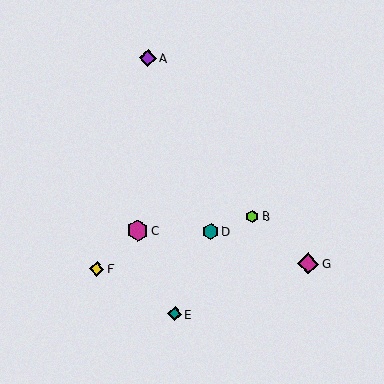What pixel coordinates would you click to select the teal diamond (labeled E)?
Click at (175, 314) to select the teal diamond E.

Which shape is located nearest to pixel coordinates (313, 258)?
The magenta diamond (labeled G) at (308, 264) is nearest to that location.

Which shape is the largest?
The magenta diamond (labeled G) is the largest.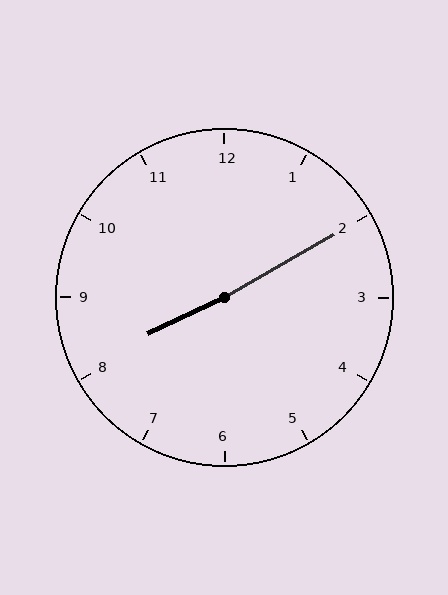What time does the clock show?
8:10.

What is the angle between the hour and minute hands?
Approximately 175 degrees.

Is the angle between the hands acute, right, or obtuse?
It is obtuse.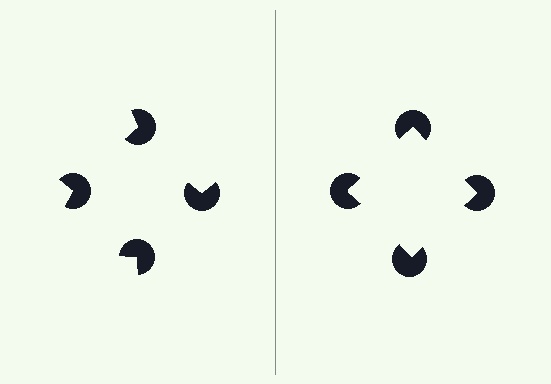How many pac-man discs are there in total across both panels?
8 — 4 on each side.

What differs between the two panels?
The pac-man discs are positioned identically on both sides; only the wedge orientations differ. On the right they align to a square; on the left they are misaligned.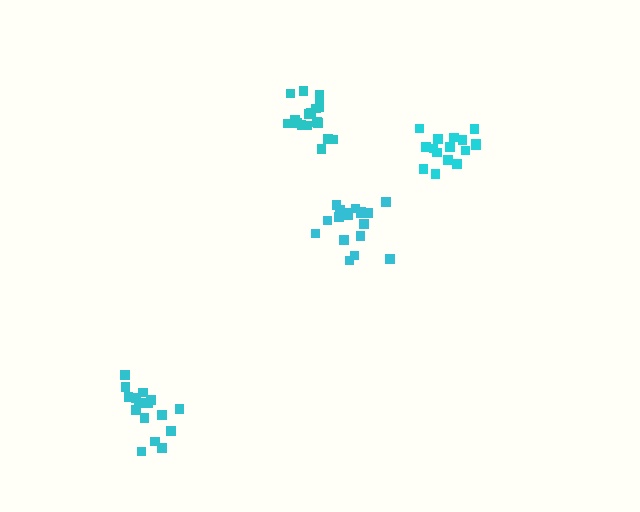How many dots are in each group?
Group 1: 19 dots, Group 2: 16 dots, Group 3: 16 dots, Group 4: 18 dots (69 total).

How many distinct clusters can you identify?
There are 4 distinct clusters.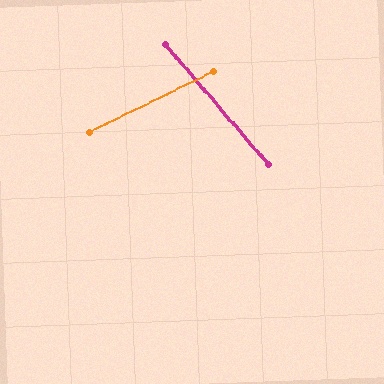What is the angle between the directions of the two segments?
Approximately 76 degrees.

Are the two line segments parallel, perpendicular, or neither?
Neither parallel nor perpendicular — they differ by about 76°.